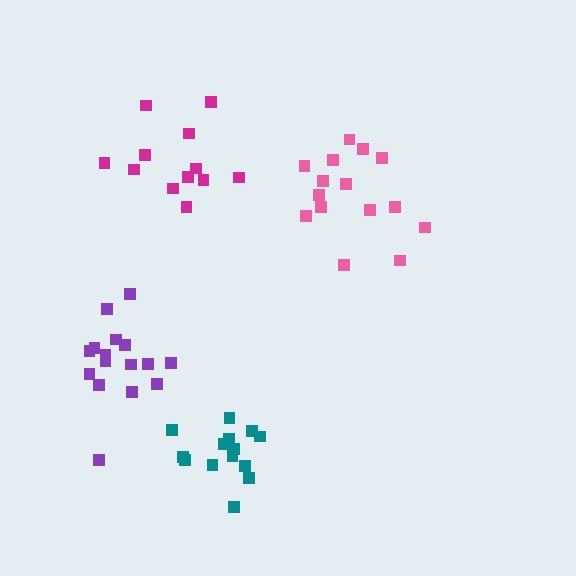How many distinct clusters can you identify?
There are 4 distinct clusters.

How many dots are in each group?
Group 1: 16 dots, Group 2: 12 dots, Group 3: 15 dots, Group 4: 14 dots (57 total).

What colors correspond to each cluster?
The clusters are colored: purple, magenta, pink, teal.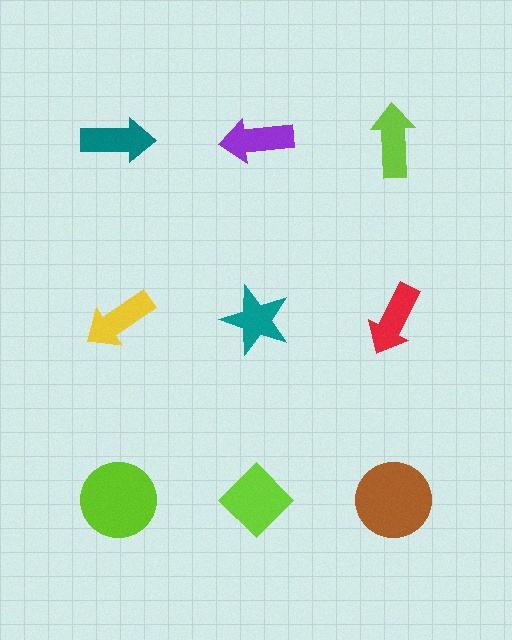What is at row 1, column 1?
A teal arrow.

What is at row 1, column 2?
A purple arrow.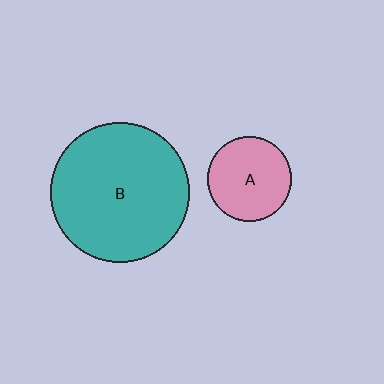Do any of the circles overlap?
No, none of the circles overlap.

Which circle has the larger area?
Circle B (teal).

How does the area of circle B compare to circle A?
Approximately 2.7 times.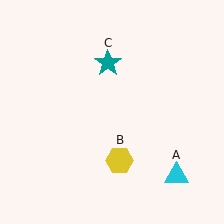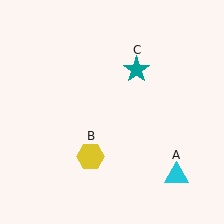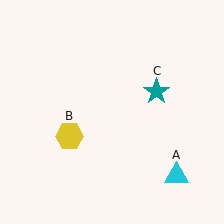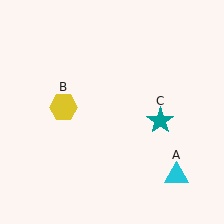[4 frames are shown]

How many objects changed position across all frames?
2 objects changed position: yellow hexagon (object B), teal star (object C).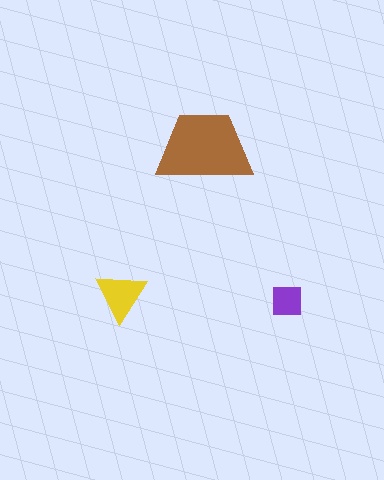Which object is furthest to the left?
The yellow triangle is leftmost.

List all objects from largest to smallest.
The brown trapezoid, the yellow triangle, the purple square.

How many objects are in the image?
There are 3 objects in the image.